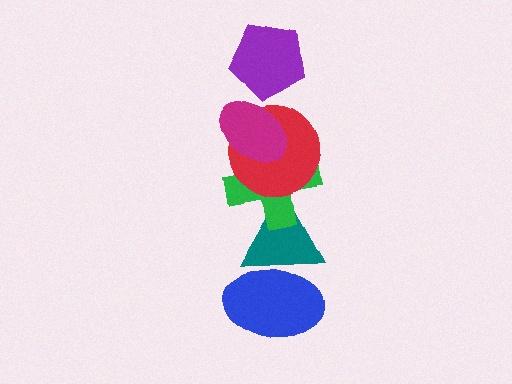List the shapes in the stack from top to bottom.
From top to bottom: the purple pentagon, the magenta ellipse, the red circle, the green cross, the teal triangle, the blue ellipse.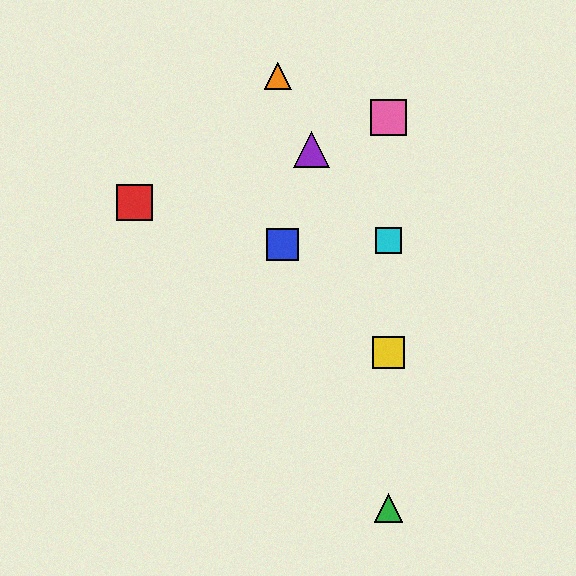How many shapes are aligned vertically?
4 shapes (the green triangle, the yellow square, the cyan square, the pink square) are aligned vertically.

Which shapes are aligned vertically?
The green triangle, the yellow square, the cyan square, the pink square are aligned vertically.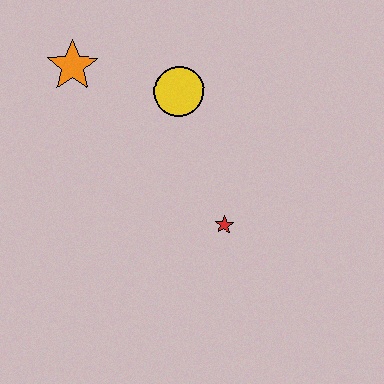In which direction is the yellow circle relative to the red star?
The yellow circle is above the red star.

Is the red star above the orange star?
No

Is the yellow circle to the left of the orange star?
No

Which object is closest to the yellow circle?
The orange star is closest to the yellow circle.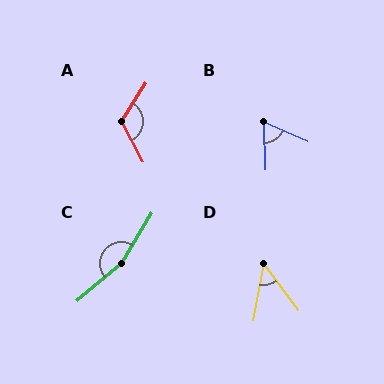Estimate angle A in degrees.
Approximately 119 degrees.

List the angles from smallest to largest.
D (46°), B (64°), A (119°), C (161°).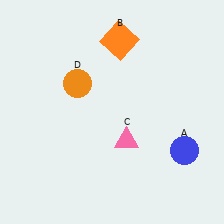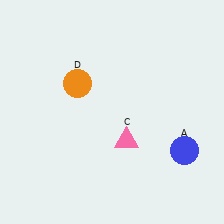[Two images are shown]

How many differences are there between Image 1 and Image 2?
There is 1 difference between the two images.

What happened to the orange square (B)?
The orange square (B) was removed in Image 2. It was in the top-right area of Image 1.